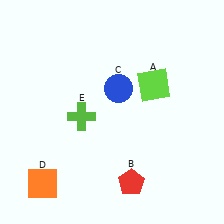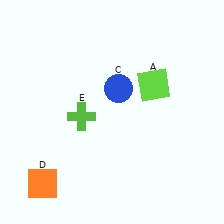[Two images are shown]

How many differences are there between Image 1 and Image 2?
There is 1 difference between the two images.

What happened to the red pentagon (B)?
The red pentagon (B) was removed in Image 2. It was in the bottom-right area of Image 1.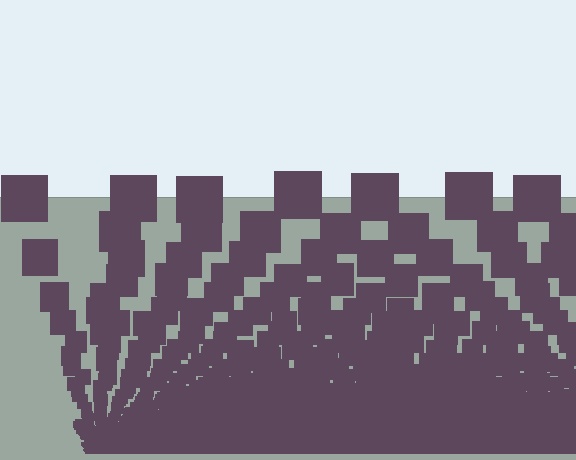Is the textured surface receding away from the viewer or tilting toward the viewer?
The surface appears to tilt toward the viewer. Texture elements get larger and sparser toward the top.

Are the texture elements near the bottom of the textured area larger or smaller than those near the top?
Smaller. The gradient is inverted — elements near the bottom are smaller and denser.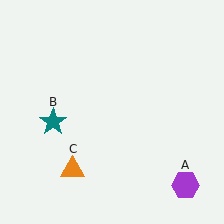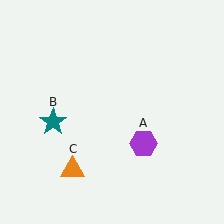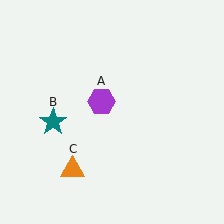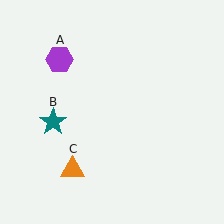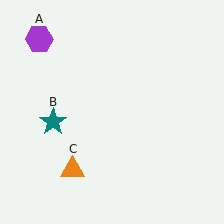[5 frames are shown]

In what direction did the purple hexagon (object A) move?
The purple hexagon (object A) moved up and to the left.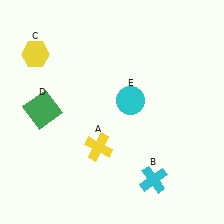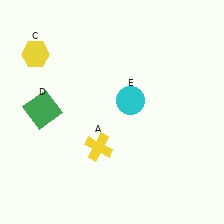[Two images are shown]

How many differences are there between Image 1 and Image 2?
There is 1 difference between the two images.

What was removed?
The cyan cross (B) was removed in Image 2.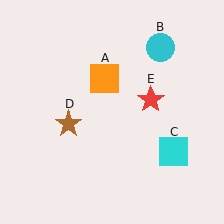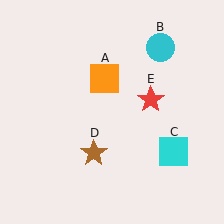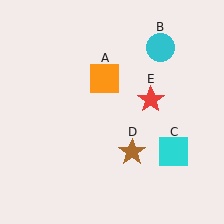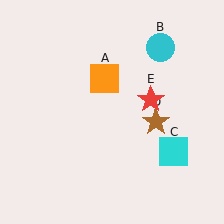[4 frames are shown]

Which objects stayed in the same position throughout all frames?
Orange square (object A) and cyan circle (object B) and cyan square (object C) and red star (object E) remained stationary.